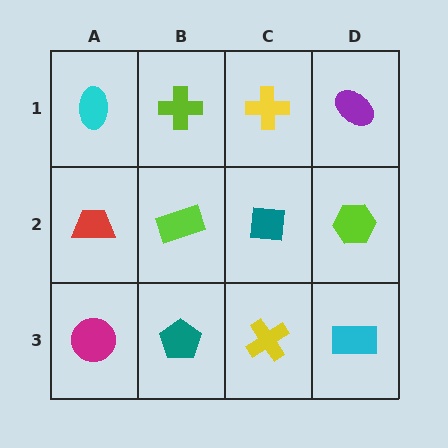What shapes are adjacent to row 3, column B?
A lime rectangle (row 2, column B), a magenta circle (row 3, column A), a yellow cross (row 3, column C).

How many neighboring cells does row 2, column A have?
3.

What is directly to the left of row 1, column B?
A cyan ellipse.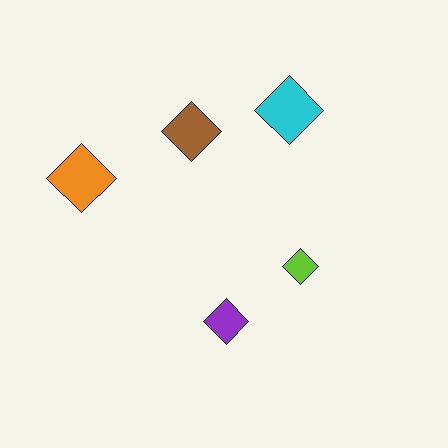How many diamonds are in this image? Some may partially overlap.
There are 5 diamonds.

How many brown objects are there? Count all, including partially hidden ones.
There is 1 brown object.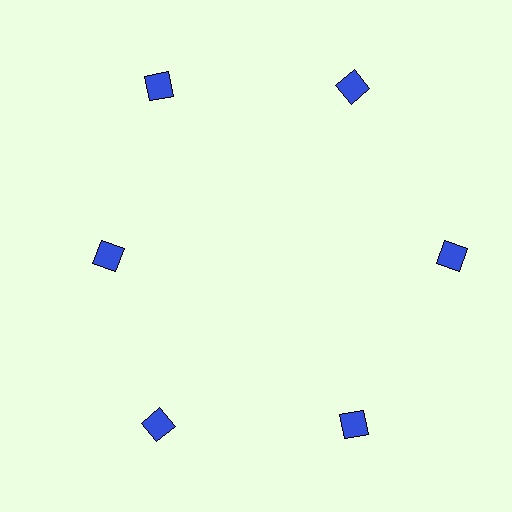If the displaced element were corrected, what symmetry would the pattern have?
It would have 6-fold rotational symmetry — the pattern would map onto itself every 60 degrees.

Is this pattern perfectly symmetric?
No. The 6 blue squares are arranged in a ring, but one element near the 9 o'clock position is pulled inward toward the center, breaking the 6-fold rotational symmetry.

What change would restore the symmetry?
The symmetry would be restored by moving it outward, back onto the ring so that all 6 squares sit at equal angles and equal distance from the center.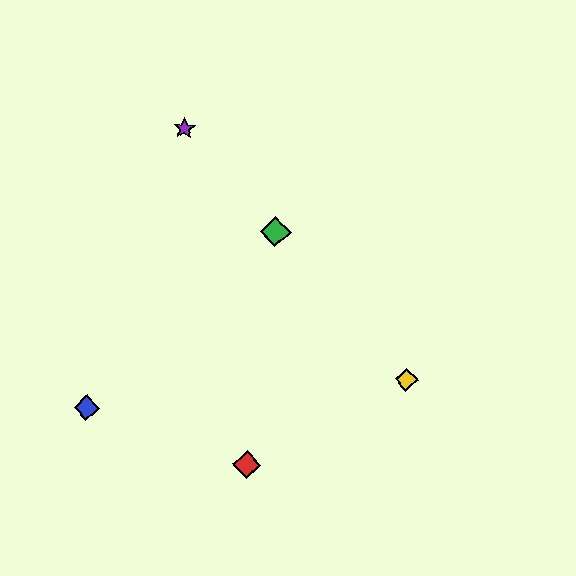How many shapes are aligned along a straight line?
3 shapes (the green diamond, the yellow diamond, the purple star) are aligned along a straight line.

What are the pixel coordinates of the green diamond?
The green diamond is at (276, 232).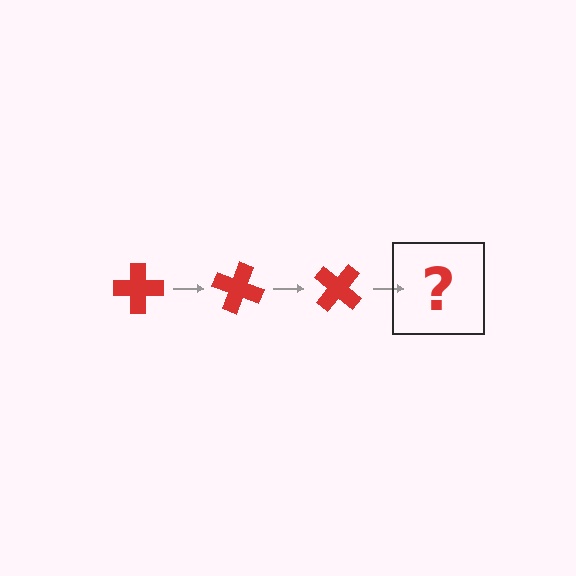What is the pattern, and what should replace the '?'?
The pattern is that the cross rotates 20 degrees each step. The '?' should be a red cross rotated 60 degrees.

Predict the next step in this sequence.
The next step is a red cross rotated 60 degrees.